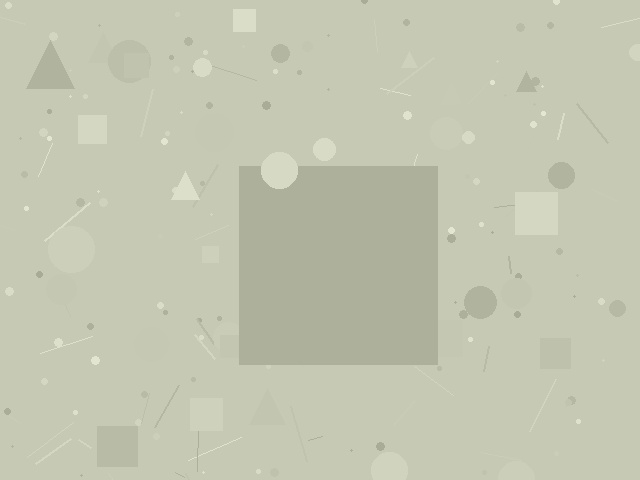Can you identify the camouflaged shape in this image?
The camouflaged shape is a square.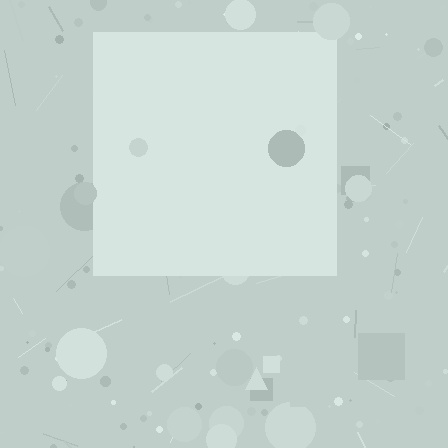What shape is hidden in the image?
A square is hidden in the image.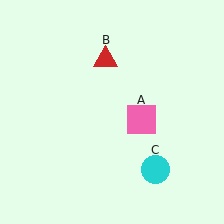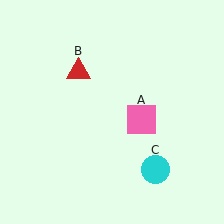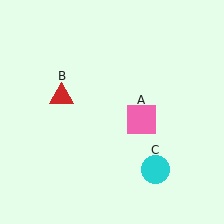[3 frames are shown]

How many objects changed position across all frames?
1 object changed position: red triangle (object B).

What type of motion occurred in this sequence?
The red triangle (object B) rotated counterclockwise around the center of the scene.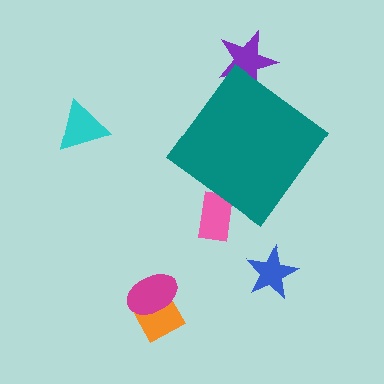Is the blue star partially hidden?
No, the blue star is fully visible.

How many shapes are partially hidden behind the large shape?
2 shapes are partially hidden.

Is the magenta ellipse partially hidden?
No, the magenta ellipse is fully visible.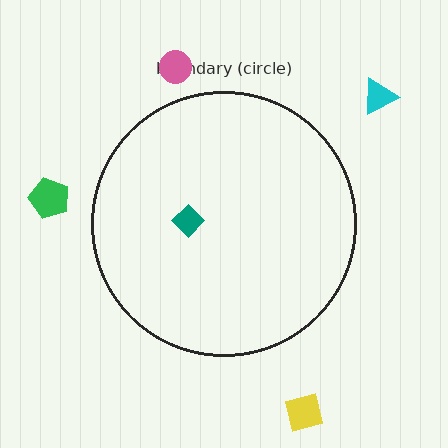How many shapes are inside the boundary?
1 inside, 4 outside.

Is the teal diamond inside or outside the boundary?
Inside.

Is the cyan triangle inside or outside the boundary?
Outside.